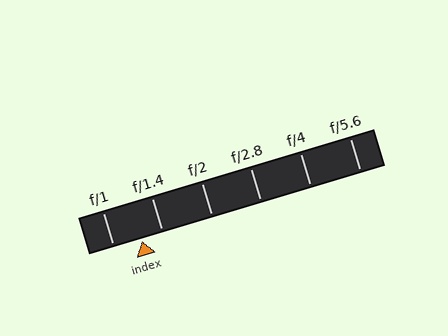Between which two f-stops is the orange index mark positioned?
The index mark is between f/1 and f/1.4.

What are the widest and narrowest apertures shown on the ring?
The widest aperture shown is f/1 and the narrowest is f/5.6.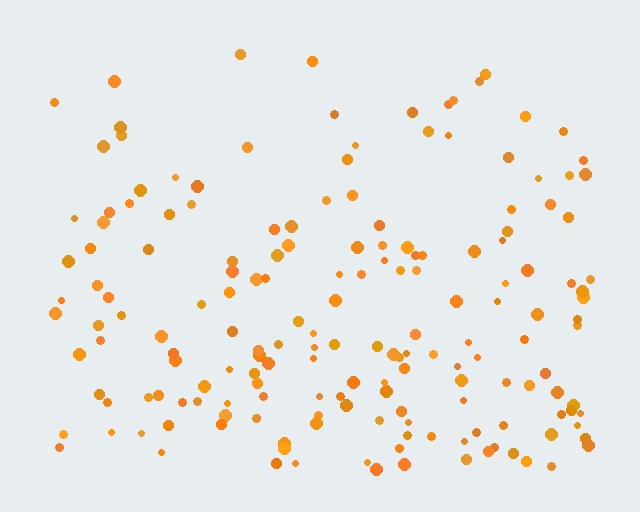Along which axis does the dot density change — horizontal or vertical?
Vertical.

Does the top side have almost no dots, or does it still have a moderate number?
Still a moderate number, just noticeably fewer than the bottom.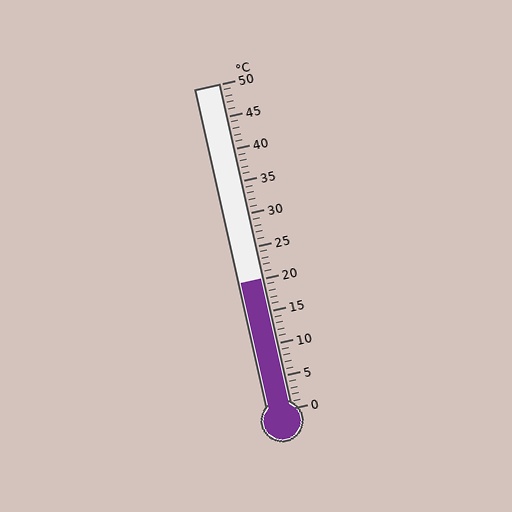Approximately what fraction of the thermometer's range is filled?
The thermometer is filled to approximately 40% of its range.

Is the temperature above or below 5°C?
The temperature is above 5°C.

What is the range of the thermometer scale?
The thermometer scale ranges from 0°C to 50°C.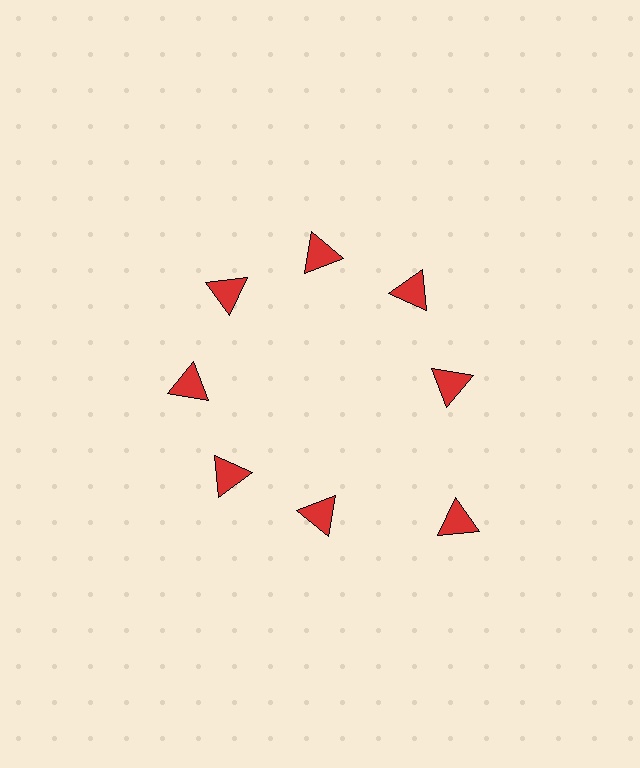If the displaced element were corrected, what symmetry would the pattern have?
It would have 8-fold rotational symmetry — the pattern would map onto itself every 45 degrees.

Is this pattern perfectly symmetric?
No. The 8 red triangles are arranged in a ring, but one element near the 4 o'clock position is pushed outward from the center, breaking the 8-fold rotational symmetry.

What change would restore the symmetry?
The symmetry would be restored by moving it inward, back onto the ring so that all 8 triangles sit at equal angles and equal distance from the center.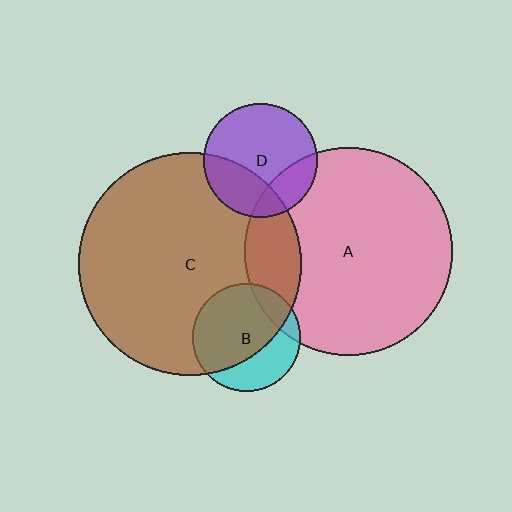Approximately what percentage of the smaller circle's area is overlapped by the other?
Approximately 15%.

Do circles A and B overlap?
Yes.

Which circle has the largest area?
Circle C (brown).